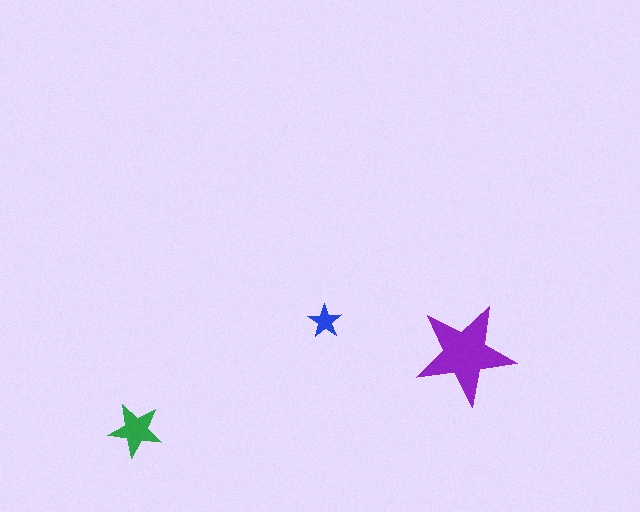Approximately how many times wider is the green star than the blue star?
About 1.5 times wider.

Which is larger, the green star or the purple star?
The purple one.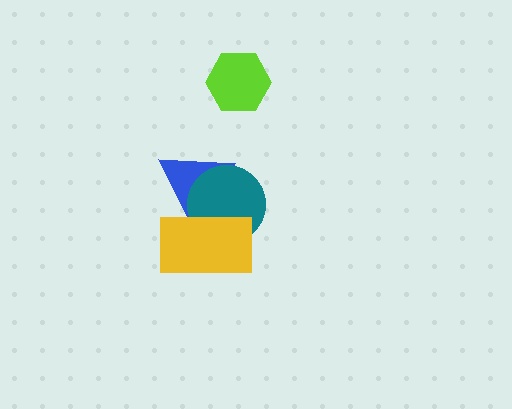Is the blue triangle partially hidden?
Yes, it is partially covered by another shape.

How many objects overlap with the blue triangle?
2 objects overlap with the blue triangle.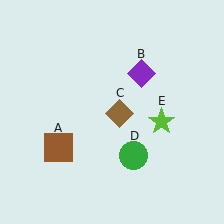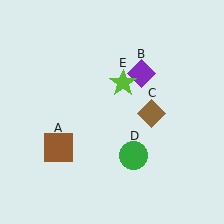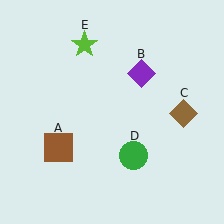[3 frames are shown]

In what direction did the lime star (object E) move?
The lime star (object E) moved up and to the left.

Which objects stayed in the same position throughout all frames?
Brown square (object A) and purple diamond (object B) and green circle (object D) remained stationary.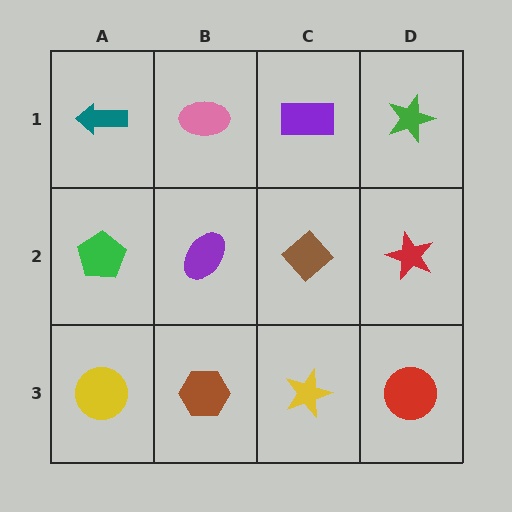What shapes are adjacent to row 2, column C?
A purple rectangle (row 1, column C), a yellow star (row 3, column C), a purple ellipse (row 2, column B), a red star (row 2, column D).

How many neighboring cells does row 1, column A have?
2.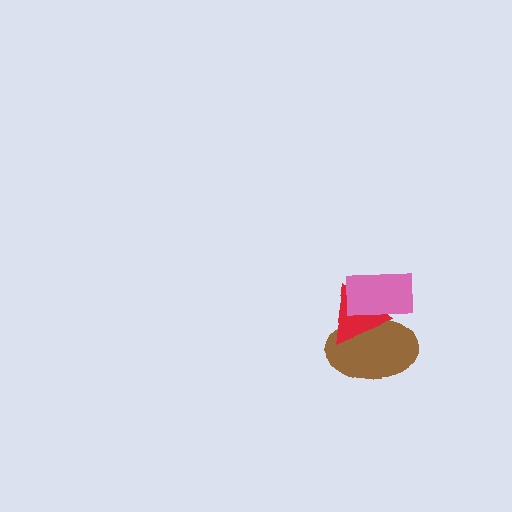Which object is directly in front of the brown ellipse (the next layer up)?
The red triangle is directly in front of the brown ellipse.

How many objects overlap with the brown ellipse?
2 objects overlap with the brown ellipse.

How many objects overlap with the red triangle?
2 objects overlap with the red triangle.